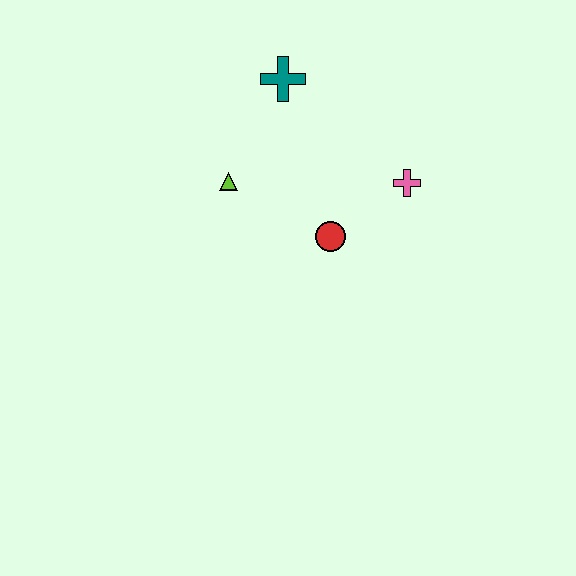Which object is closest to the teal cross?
The lime triangle is closest to the teal cross.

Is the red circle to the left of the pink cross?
Yes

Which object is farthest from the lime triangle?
The pink cross is farthest from the lime triangle.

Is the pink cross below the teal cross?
Yes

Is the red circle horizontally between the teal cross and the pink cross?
Yes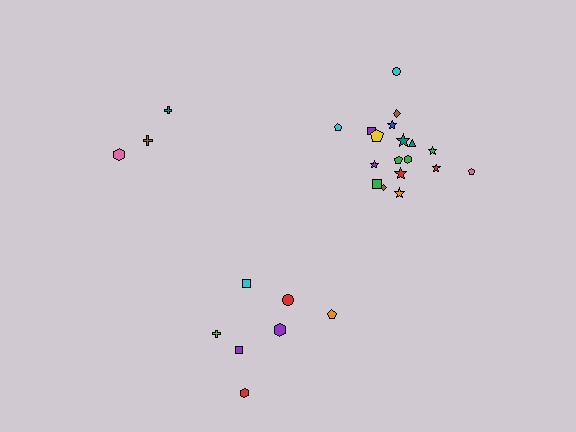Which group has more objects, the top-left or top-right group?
The top-right group.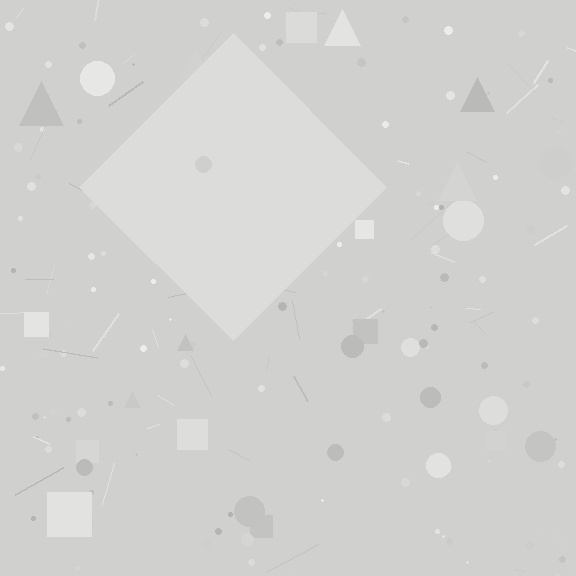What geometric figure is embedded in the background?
A diamond is embedded in the background.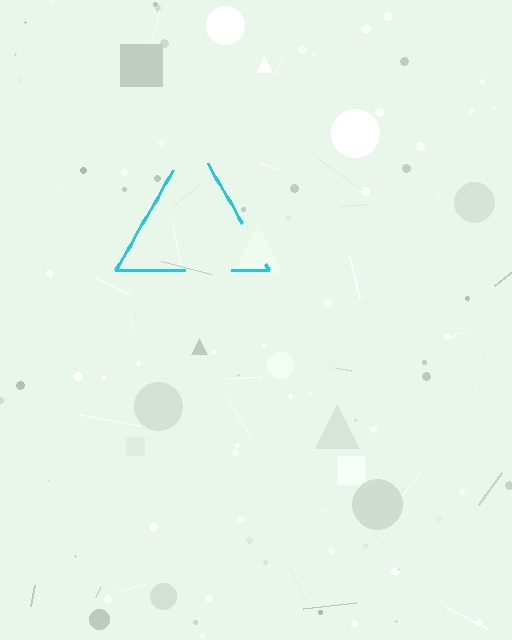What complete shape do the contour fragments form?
The contour fragments form a triangle.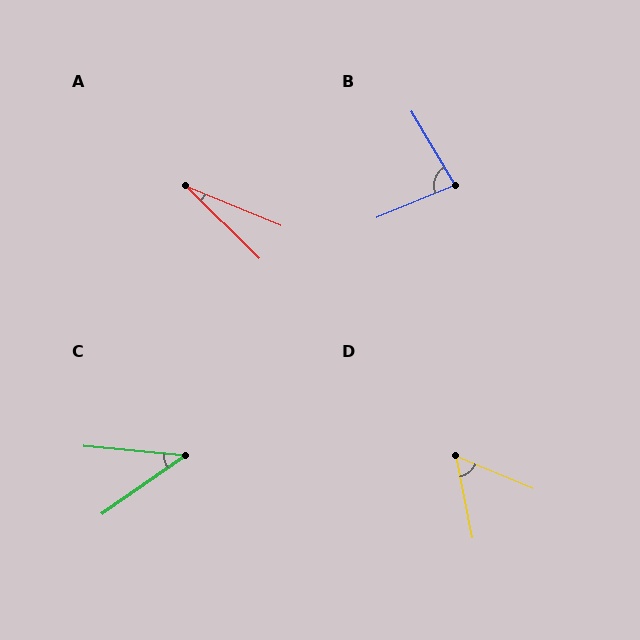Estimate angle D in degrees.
Approximately 56 degrees.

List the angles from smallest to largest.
A (22°), C (40°), D (56°), B (82°).